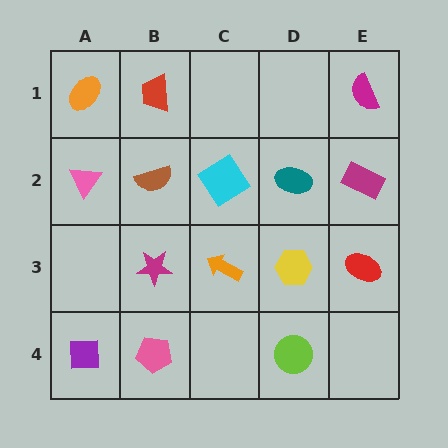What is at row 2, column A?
A pink triangle.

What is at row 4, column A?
A purple square.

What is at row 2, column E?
A magenta rectangle.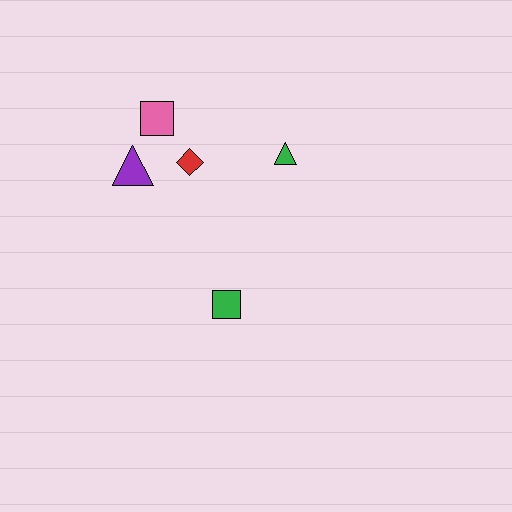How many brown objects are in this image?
There are no brown objects.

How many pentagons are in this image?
There are no pentagons.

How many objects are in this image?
There are 5 objects.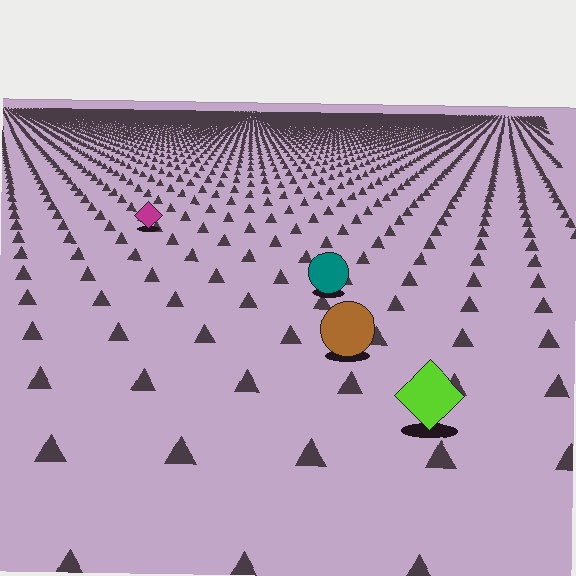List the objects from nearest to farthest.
From nearest to farthest: the lime diamond, the brown circle, the teal circle, the magenta diamond.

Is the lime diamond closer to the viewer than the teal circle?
Yes. The lime diamond is closer — you can tell from the texture gradient: the ground texture is coarser near it.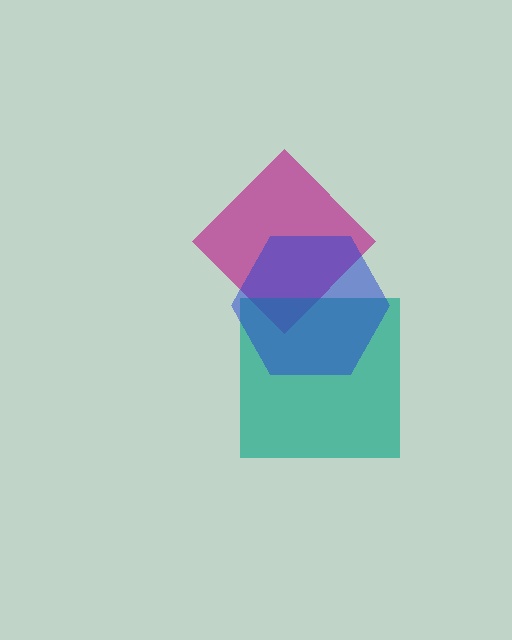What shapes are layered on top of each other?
The layered shapes are: a magenta diamond, a teal square, a blue hexagon.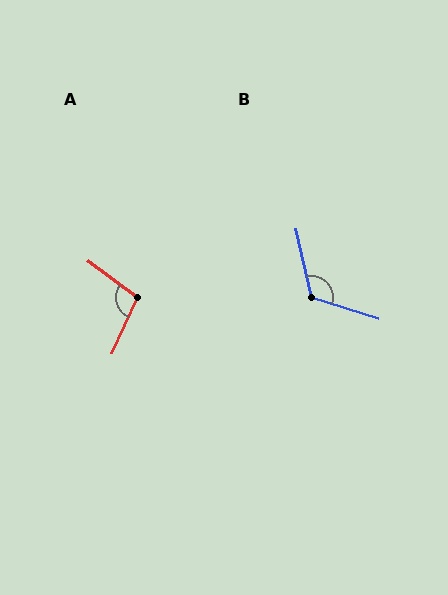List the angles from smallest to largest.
A (101°), B (121°).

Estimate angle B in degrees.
Approximately 121 degrees.